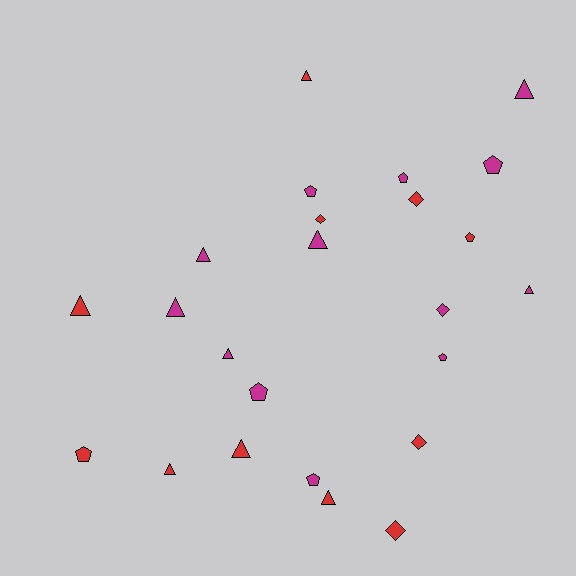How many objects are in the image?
There are 24 objects.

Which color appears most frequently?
Magenta, with 13 objects.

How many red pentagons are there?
There are 2 red pentagons.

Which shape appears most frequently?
Triangle, with 11 objects.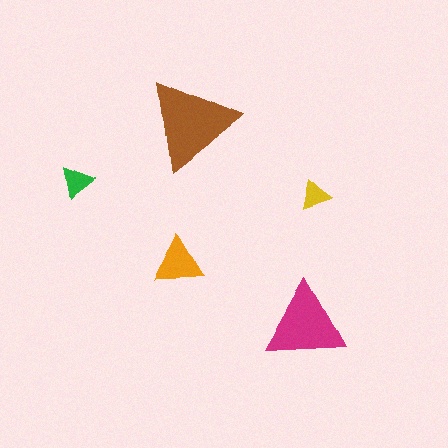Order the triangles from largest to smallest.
the brown one, the magenta one, the orange one, the green one, the yellow one.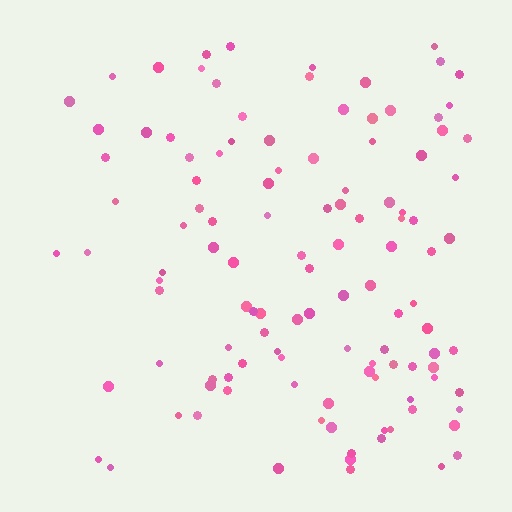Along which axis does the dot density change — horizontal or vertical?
Horizontal.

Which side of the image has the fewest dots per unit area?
The left.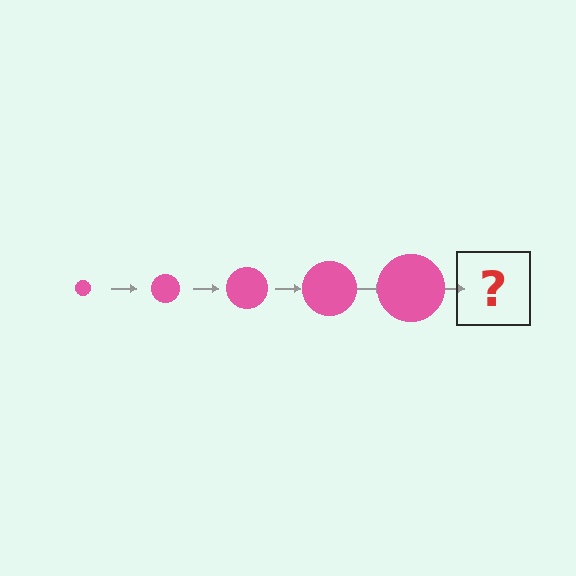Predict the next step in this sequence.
The next step is a pink circle, larger than the previous one.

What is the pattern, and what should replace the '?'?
The pattern is that the circle gets progressively larger each step. The '?' should be a pink circle, larger than the previous one.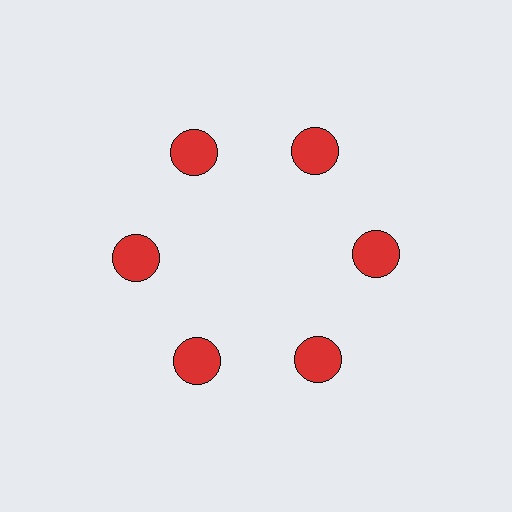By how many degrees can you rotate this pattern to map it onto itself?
The pattern maps onto itself every 60 degrees of rotation.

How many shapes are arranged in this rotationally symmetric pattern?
There are 6 shapes, arranged in 6 groups of 1.